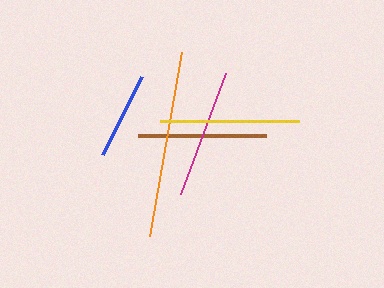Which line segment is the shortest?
The blue line is the shortest at approximately 87 pixels.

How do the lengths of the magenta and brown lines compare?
The magenta and brown lines are approximately the same length.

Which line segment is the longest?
The orange line is the longest at approximately 186 pixels.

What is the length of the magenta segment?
The magenta segment is approximately 130 pixels long.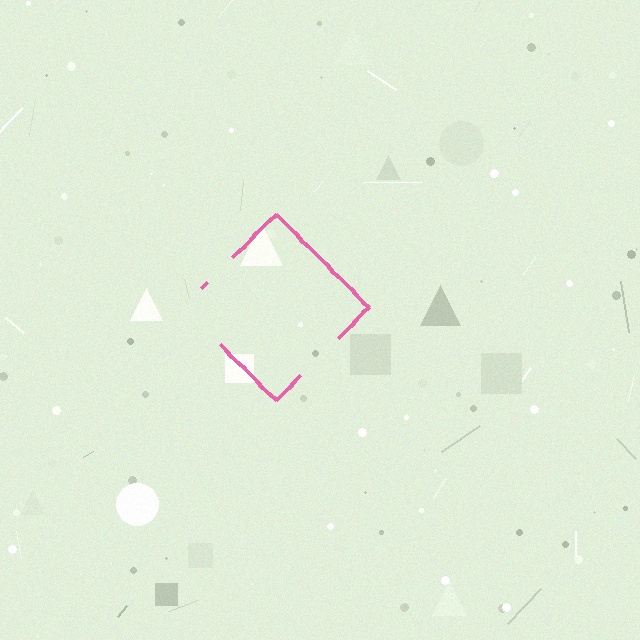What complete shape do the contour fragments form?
The contour fragments form a diamond.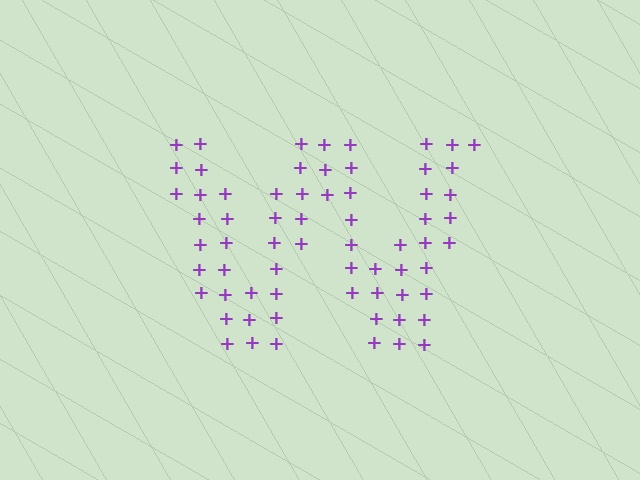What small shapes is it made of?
It is made of small plus signs.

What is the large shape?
The large shape is the letter W.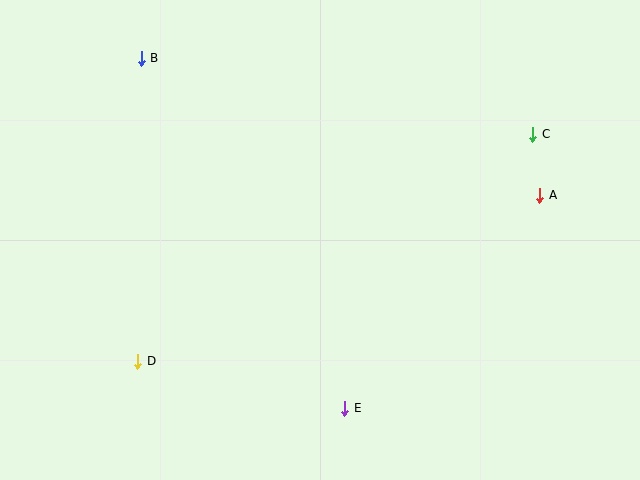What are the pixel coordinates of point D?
Point D is at (138, 361).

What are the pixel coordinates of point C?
Point C is at (533, 134).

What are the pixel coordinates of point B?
Point B is at (141, 58).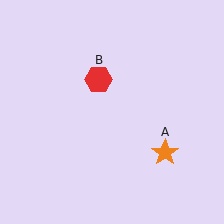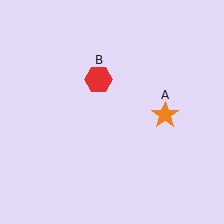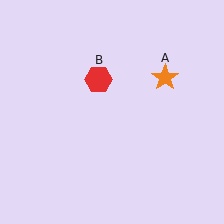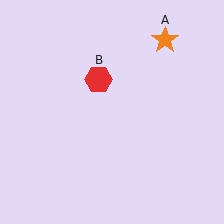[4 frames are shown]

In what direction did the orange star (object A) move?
The orange star (object A) moved up.